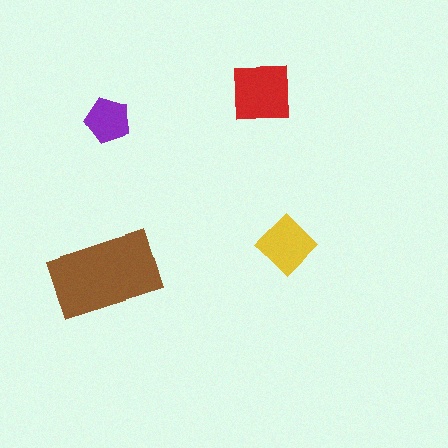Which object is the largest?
The brown rectangle.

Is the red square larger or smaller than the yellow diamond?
Larger.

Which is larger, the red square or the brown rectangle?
The brown rectangle.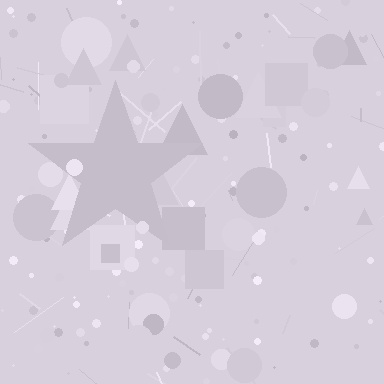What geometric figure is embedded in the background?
A star is embedded in the background.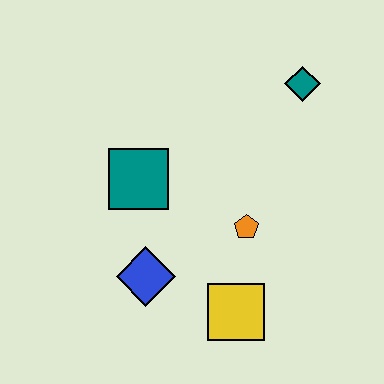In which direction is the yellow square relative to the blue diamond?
The yellow square is to the right of the blue diamond.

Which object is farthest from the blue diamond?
The teal diamond is farthest from the blue diamond.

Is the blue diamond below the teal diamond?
Yes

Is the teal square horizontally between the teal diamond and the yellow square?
No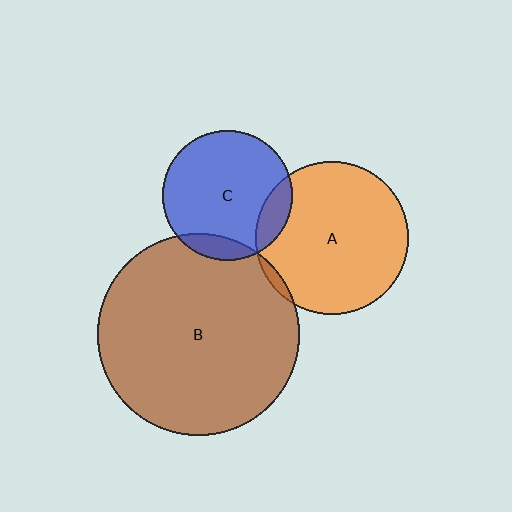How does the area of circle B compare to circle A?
Approximately 1.7 times.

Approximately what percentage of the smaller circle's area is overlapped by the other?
Approximately 10%.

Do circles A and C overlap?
Yes.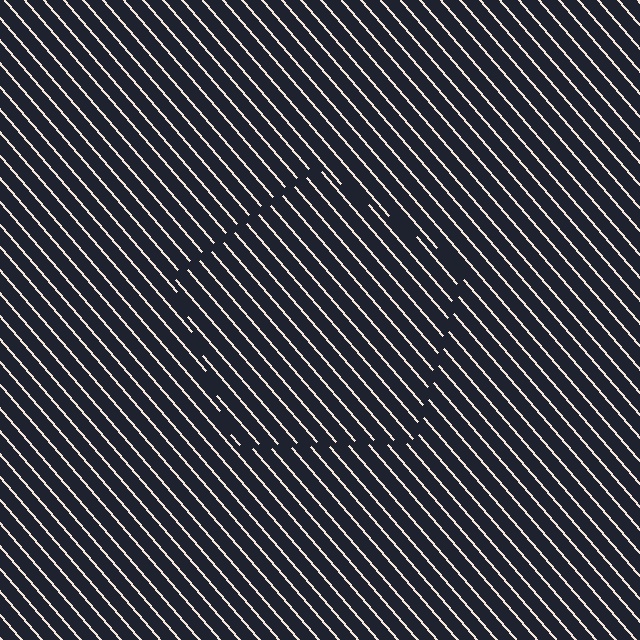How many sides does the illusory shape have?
5 sides — the line-ends trace a pentagon.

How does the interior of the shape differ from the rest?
The interior of the shape contains the same grating, shifted by half a period — the contour is defined by the phase discontinuity where line-ends from the inner and outer gratings abut.